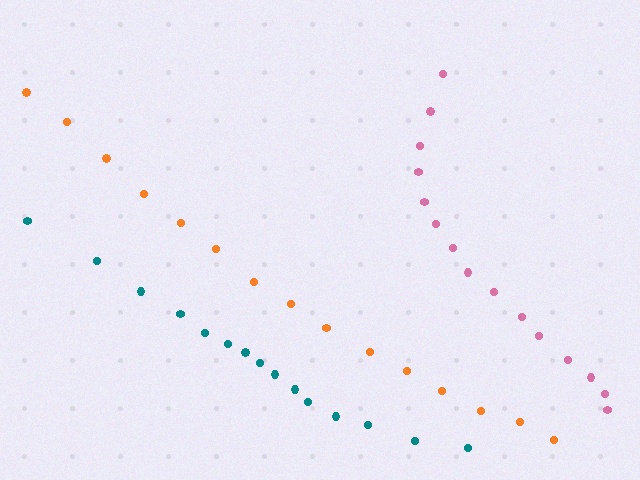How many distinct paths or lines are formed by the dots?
There are 3 distinct paths.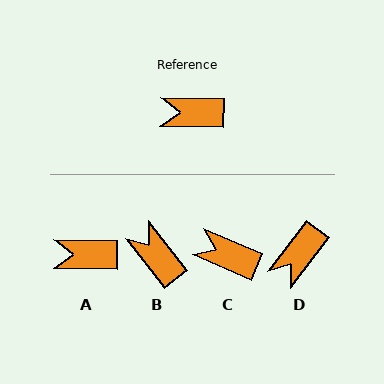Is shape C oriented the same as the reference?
No, it is off by about 23 degrees.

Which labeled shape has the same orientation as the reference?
A.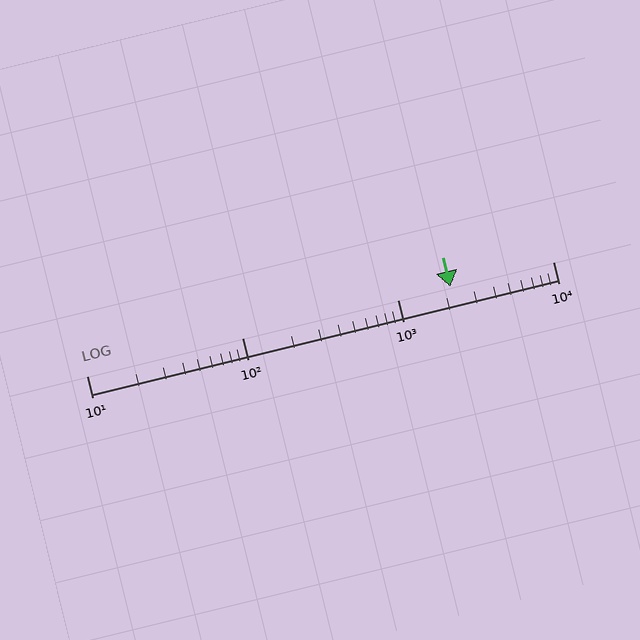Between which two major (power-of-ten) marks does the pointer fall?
The pointer is between 1000 and 10000.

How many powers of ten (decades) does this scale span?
The scale spans 3 decades, from 10 to 10000.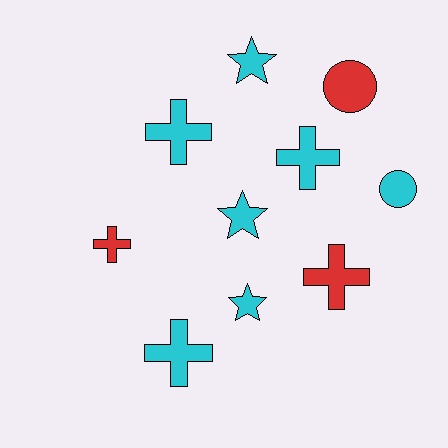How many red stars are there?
There are no red stars.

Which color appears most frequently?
Cyan, with 7 objects.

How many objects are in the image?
There are 10 objects.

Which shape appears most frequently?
Cross, with 5 objects.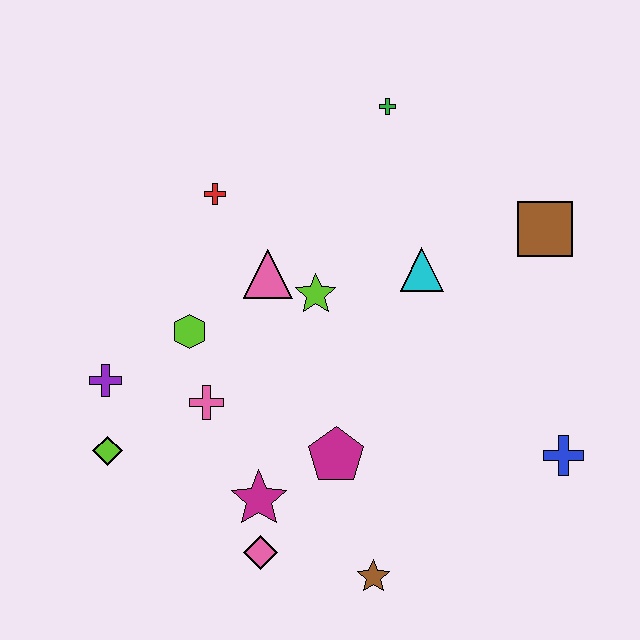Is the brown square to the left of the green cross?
No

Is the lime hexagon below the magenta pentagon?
No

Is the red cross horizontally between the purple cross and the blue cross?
Yes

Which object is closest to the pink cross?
The lime hexagon is closest to the pink cross.